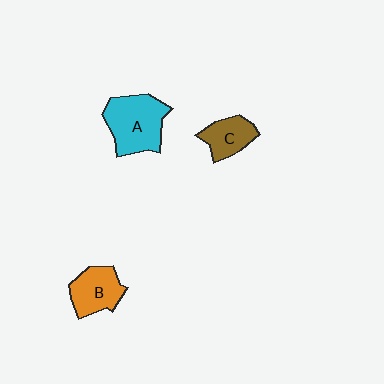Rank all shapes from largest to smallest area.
From largest to smallest: A (cyan), B (orange), C (brown).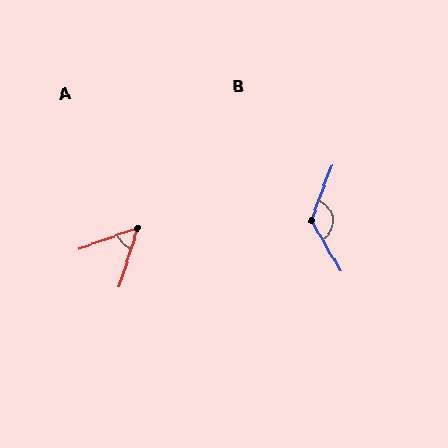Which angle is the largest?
B, at approximately 129 degrees.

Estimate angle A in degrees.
Approximately 53 degrees.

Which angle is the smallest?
A, at approximately 53 degrees.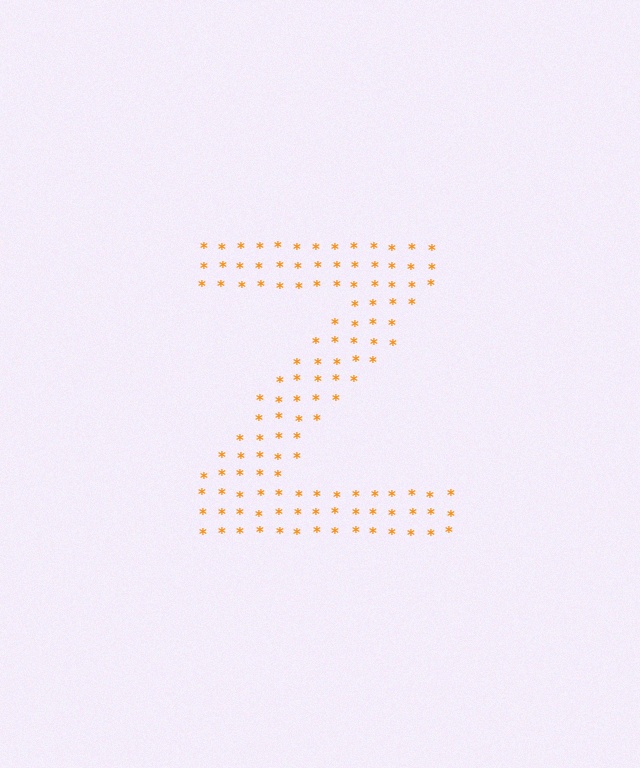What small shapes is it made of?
It is made of small asterisks.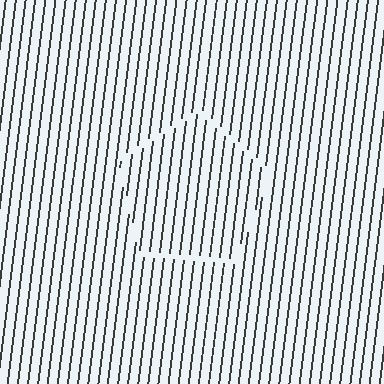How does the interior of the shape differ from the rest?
The interior of the shape contains the same grating, shifted by half a period — the contour is defined by the phase discontinuity where line-ends from the inner and outer gratings abut.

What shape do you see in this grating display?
An illusory pentagon. The interior of the shape contains the same grating, shifted by half a period — the contour is defined by the phase discontinuity where line-ends from the inner and outer gratings abut.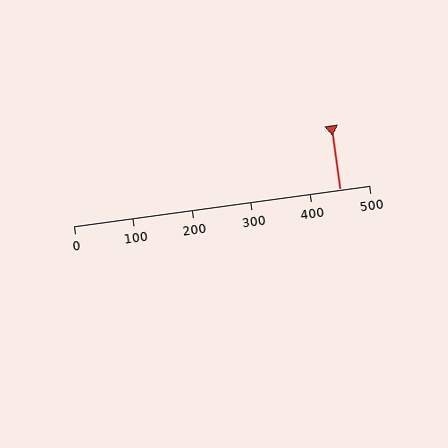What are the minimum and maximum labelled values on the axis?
The axis runs from 0 to 500.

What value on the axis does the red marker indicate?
The marker indicates approximately 450.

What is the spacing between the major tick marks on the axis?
The major ticks are spaced 100 apart.